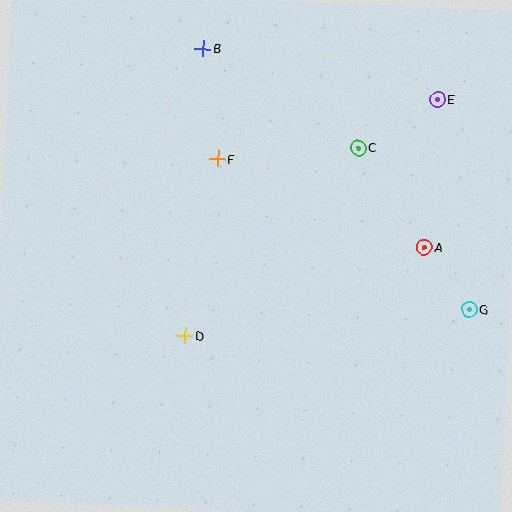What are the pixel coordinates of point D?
Point D is at (185, 335).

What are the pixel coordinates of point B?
Point B is at (203, 49).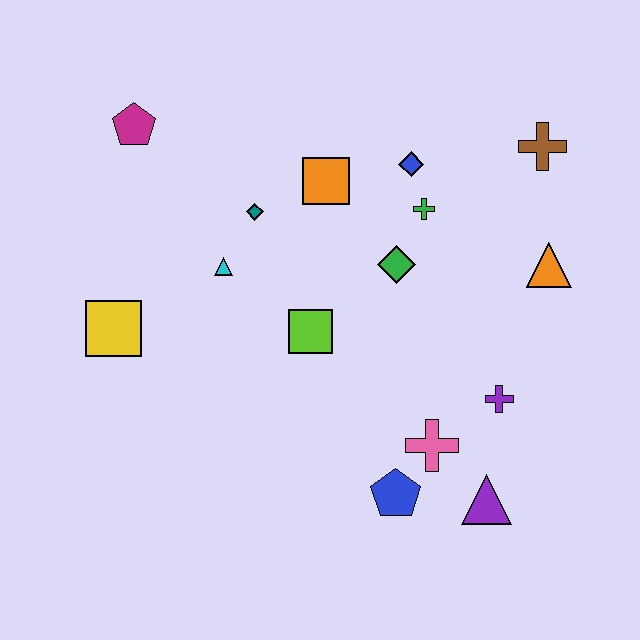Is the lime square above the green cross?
No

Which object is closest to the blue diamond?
The green cross is closest to the blue diamond.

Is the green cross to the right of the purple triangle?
No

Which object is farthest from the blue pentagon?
The magenta pentagon is farthest from the blue pentagon.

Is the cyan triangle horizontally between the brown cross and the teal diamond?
No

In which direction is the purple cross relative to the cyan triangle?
The purple cross is to the right of the cyan triangle.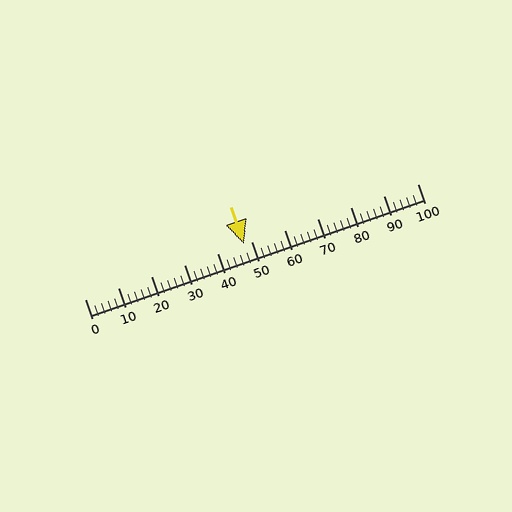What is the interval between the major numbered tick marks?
The major tick marks are spaced 10 units apart.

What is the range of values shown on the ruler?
The ruler shows values from 0 to 100.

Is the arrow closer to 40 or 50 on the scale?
The arrow is closer to 50.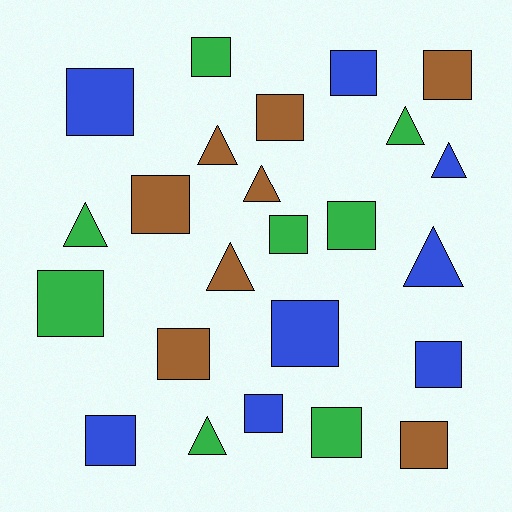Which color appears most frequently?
Blue, with 8 objects.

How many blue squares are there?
There are 6 blue squares.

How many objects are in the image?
There are 24 objects.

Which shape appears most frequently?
Square, with 16 objects.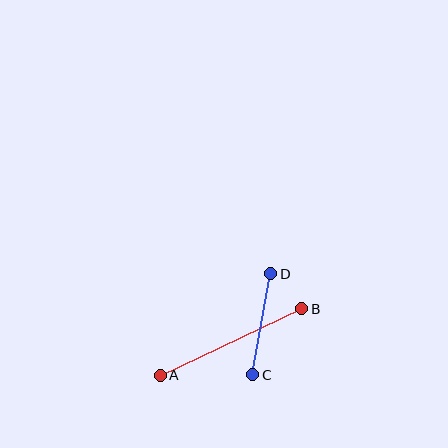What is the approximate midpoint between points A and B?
The midpoint is at approximately (231, 342) pixels.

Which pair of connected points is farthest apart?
Points A and B are farthest apart.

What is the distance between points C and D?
The distance is approximately 102 pixels.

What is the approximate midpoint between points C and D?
The midpoint is at approximately (262, 324) pixels.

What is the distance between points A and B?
The distance is approximately 156 pixels.